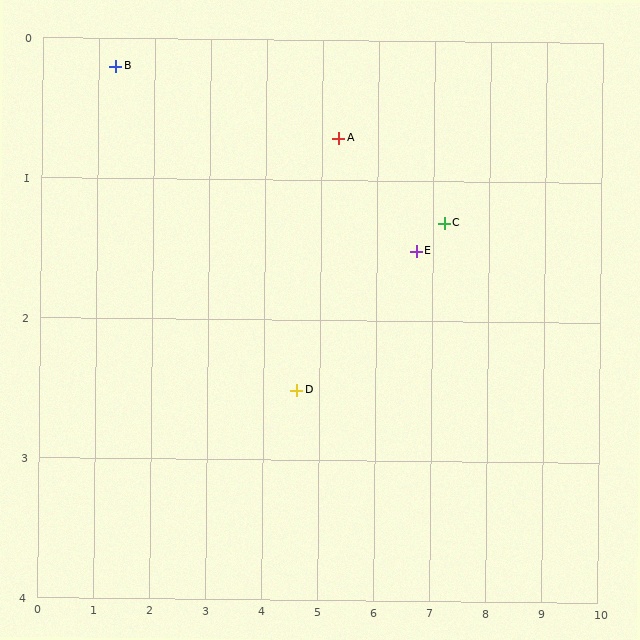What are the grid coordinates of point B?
Point B is at approximately (1.3, 0.2).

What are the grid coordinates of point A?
Point A is at approximately (5.3, 0.7).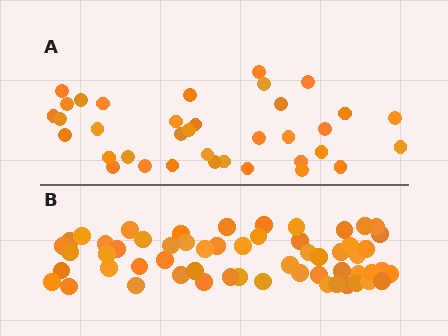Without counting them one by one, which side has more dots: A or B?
Region B (the bottom region) has more dots.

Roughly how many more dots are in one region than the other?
Region B has approximately 20 more dots than region A.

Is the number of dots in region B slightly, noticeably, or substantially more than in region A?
Region B has substantially more. The ratio is roughly 1.6 to 1.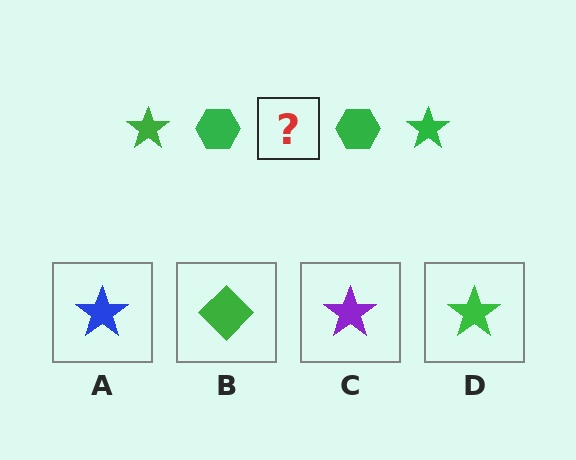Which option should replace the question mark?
Option D.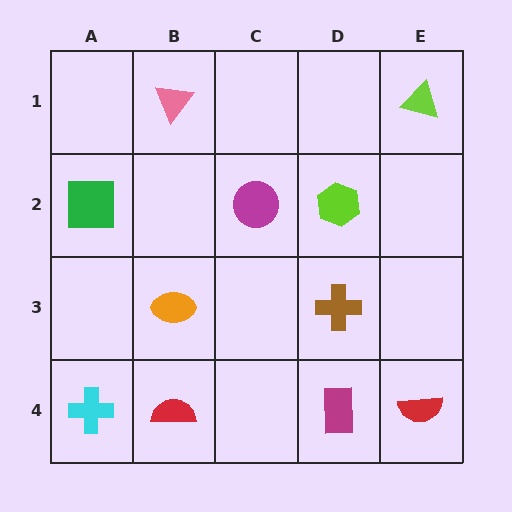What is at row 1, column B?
A pink triangle.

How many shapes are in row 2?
3 shapes.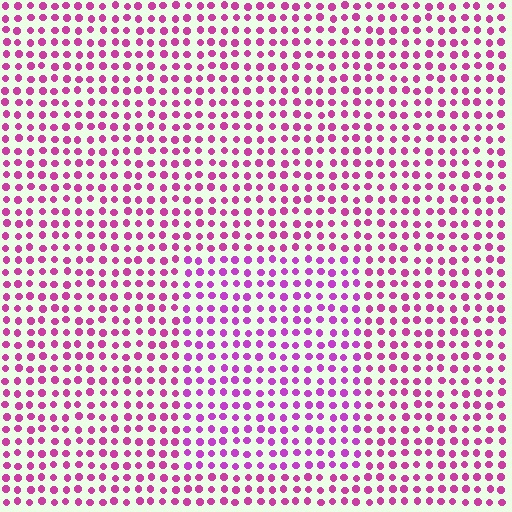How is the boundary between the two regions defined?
The boundary is defined purely by a slight shift in hue (about 20 degrees). Spacing, size, and orientation are identical on both sides.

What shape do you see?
I see a rectangle.